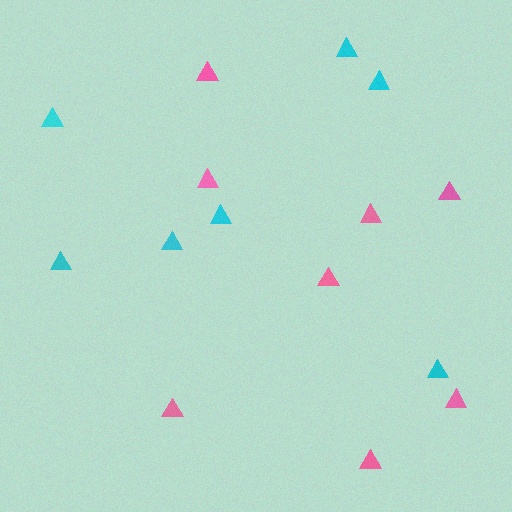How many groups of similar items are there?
There are 2 groups: one group of pink triangles (8) and one group of cyan triangles (7).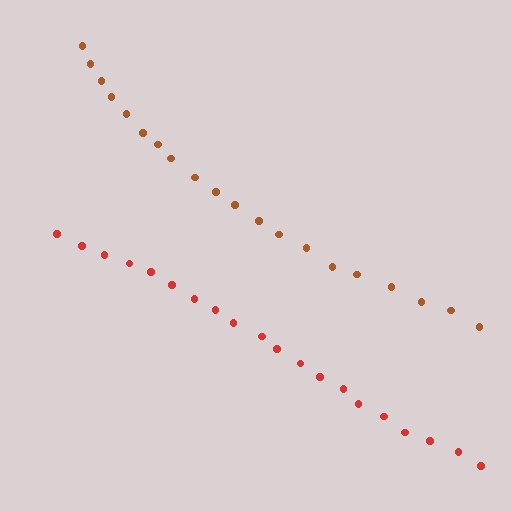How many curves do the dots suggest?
There are 2 distinct paths.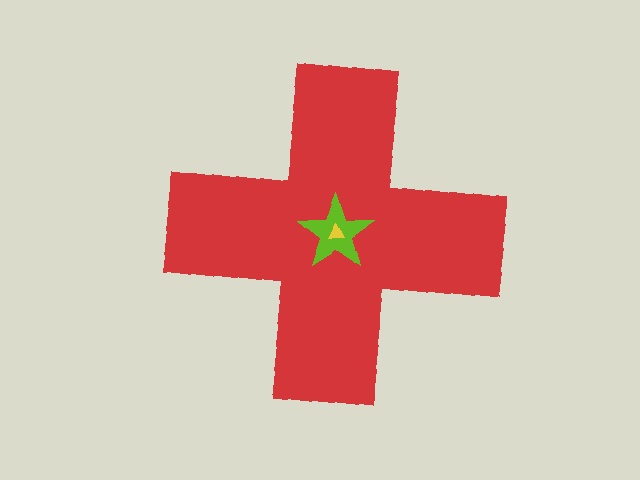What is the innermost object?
The yellow triangle.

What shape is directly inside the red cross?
The lime star.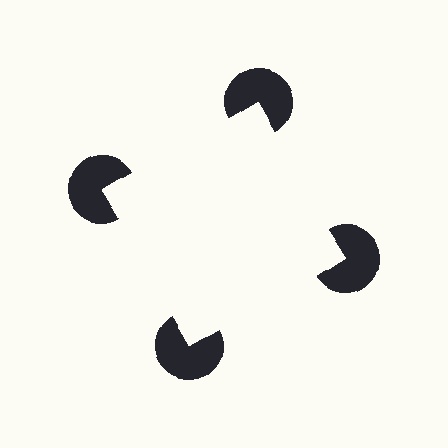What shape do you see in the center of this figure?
An illusory square — its edges are inferred from the aligned wedge cuts in the pac-man discs, not physically drawn.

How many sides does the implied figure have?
4 sides.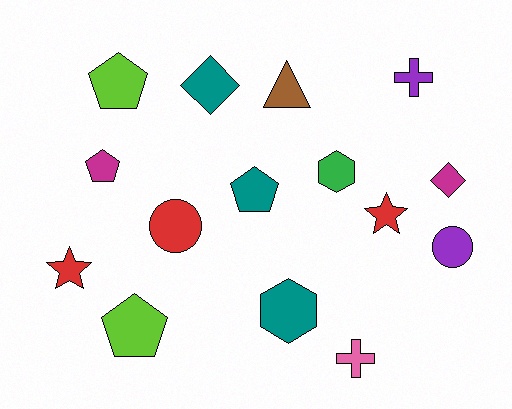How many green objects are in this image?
There is 1 green object.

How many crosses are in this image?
There are 2 crosses.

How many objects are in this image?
There are 15 objects.